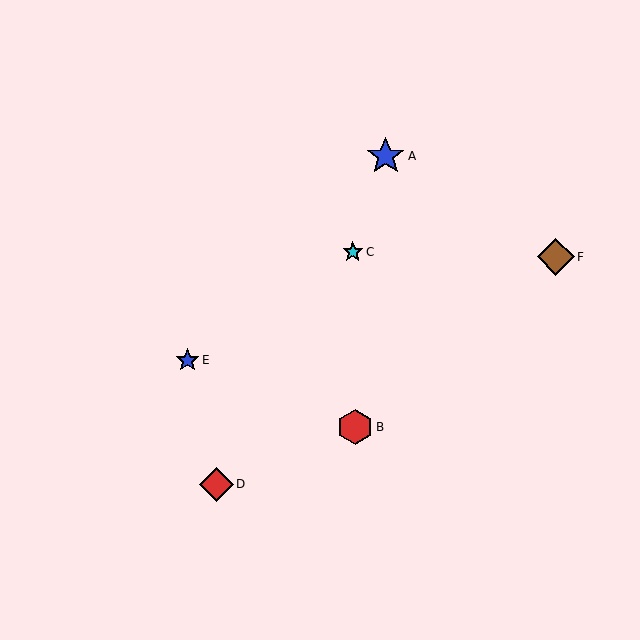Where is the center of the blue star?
The center of the blue star is at (386, 156).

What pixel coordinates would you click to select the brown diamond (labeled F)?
Click at (556, 257) to select the brown diamond F.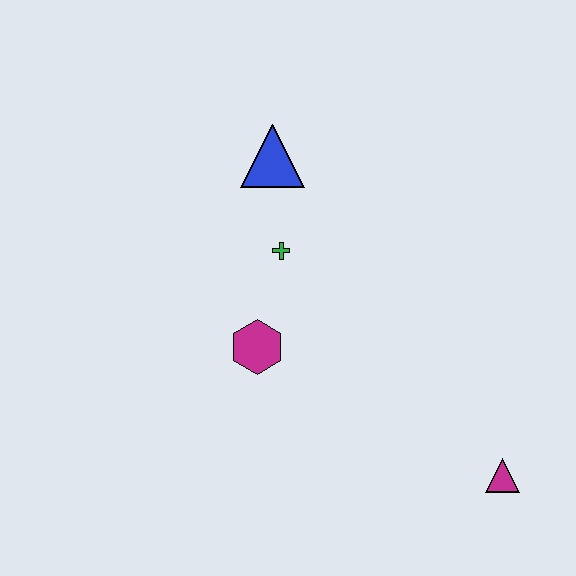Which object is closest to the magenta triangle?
The magenta hexagon is closest to the magenta triangle.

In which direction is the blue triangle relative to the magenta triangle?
The blue triangle is above the magenta triangle.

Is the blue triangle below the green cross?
No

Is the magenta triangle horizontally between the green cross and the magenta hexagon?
No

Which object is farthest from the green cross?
The magenta triangle is farthest from the green cross.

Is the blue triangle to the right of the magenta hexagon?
Yes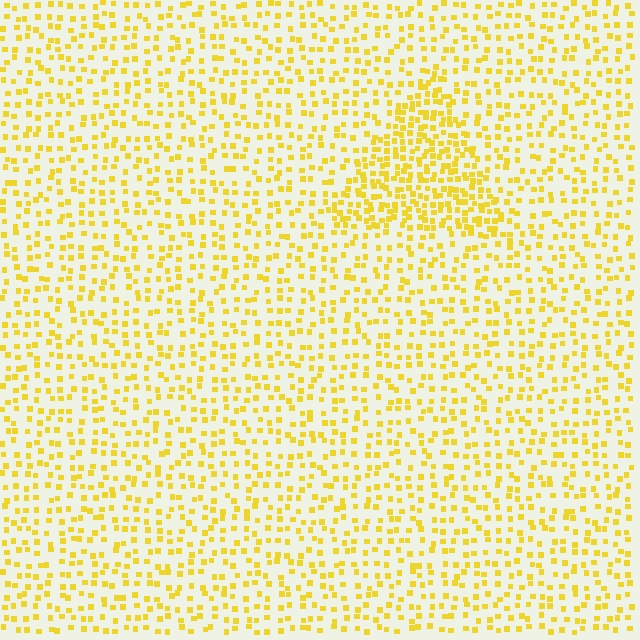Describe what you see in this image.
The image contains small yellow elements arranged at two different densities. A triangle-shaped region is visible where the elements are more densely packed than the surrounding area.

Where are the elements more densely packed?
The elements are more densely packed inside the triangle boundary.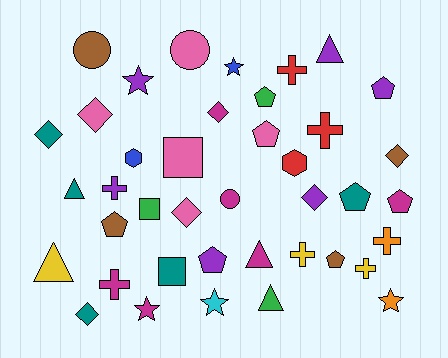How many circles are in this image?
There are 3 circles.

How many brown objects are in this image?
There are 4 brown objects.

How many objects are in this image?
There are 40 objects.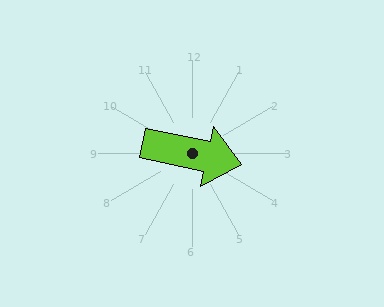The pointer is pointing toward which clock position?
Roughly 3 o'clock.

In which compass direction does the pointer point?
East.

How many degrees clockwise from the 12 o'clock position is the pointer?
Approximately 102 degrees.